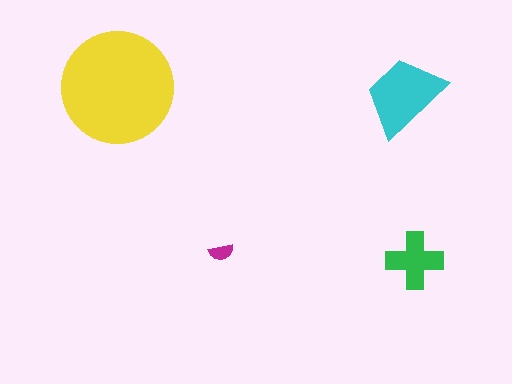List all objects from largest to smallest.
The yellow circle, the cyan trapezoid, the green cross, the magenta semicircle.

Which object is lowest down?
The green cross is bottommost.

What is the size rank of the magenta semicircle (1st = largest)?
4th.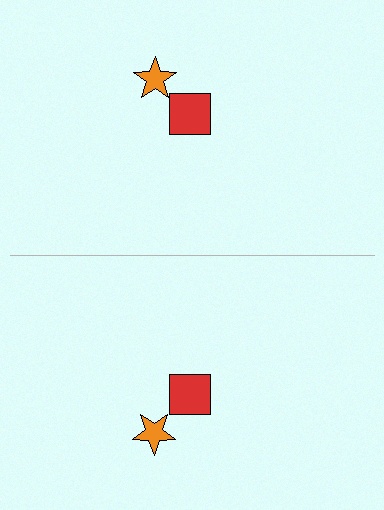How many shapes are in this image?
There are 4 shapes in this image.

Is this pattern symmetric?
Yes, this pattern has bilateral (reflection) symmetry.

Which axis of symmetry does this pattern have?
The pattern has a horizontal axis of symmetry running through the center of the image.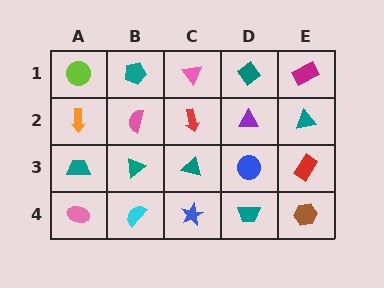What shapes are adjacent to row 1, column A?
An orange arrow (row 2, column A), a teal pentagon (row 1, column B).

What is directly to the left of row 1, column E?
A teal diamond.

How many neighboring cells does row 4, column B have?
3.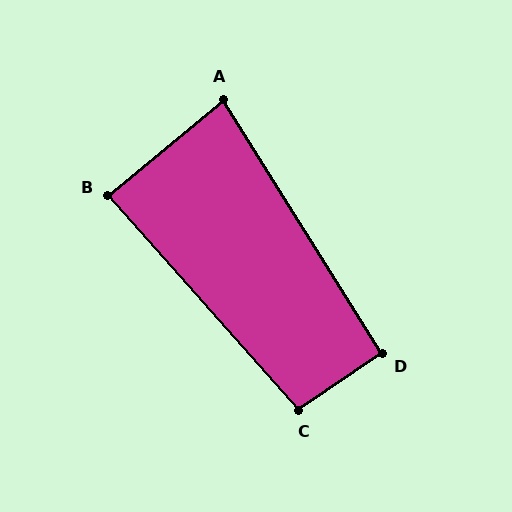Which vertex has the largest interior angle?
C, at approximately 98 degrees.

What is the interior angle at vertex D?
Approximately 92 degrees (approximately right).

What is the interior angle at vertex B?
Approximately 88 degrees (approximately right).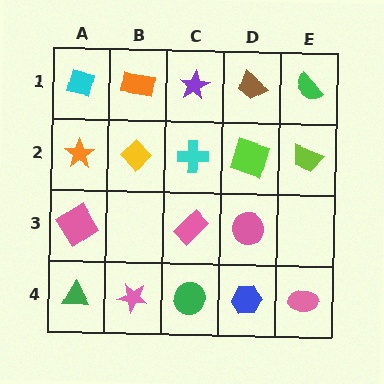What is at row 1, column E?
A green semicircle.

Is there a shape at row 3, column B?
No, that cell is empty.